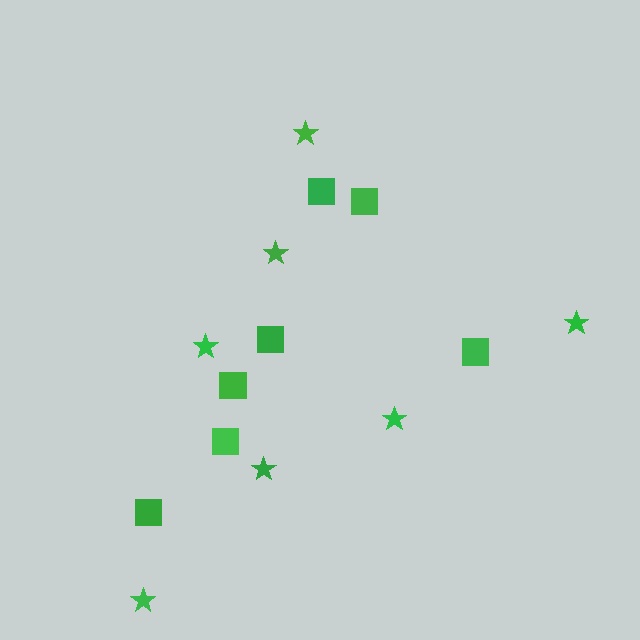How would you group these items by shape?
There are 2 groups: one group of stars (7) and one group of squares (7).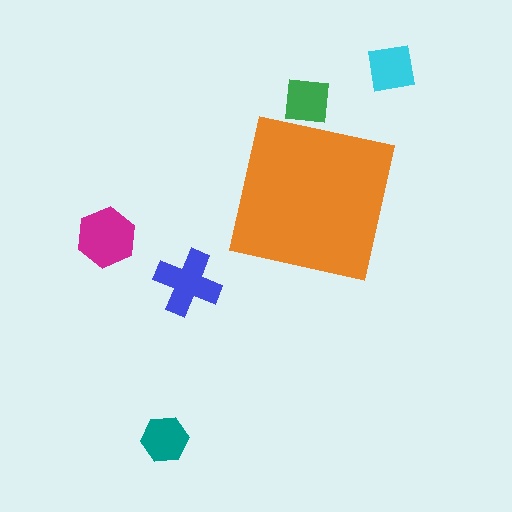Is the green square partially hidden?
Yes, the green square is partially hidden behind the orange square.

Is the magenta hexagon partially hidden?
No, the magenta hexagon is fully visible.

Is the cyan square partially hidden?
No, the cyan square is fully visible.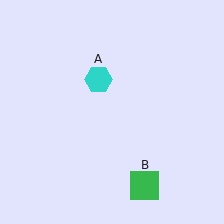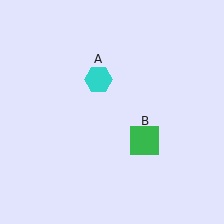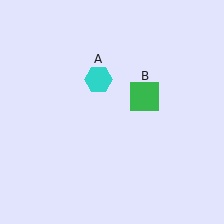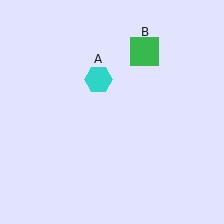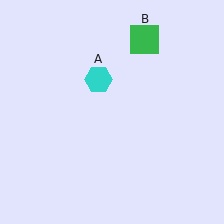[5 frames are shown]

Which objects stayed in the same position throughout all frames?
Cyan hexagon (object A) remained stationary.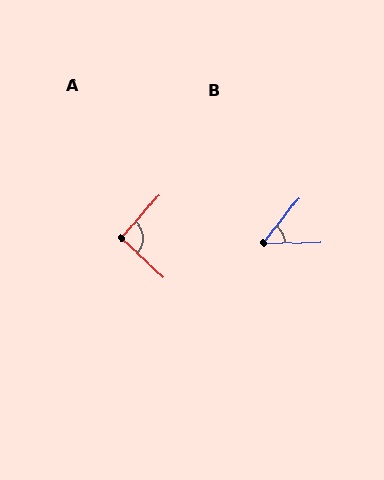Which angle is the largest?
A, at approximately 93 degrees.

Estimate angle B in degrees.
Approximately 51 degrees.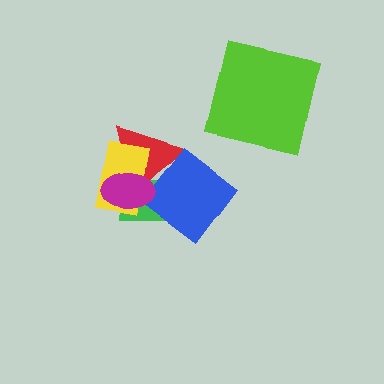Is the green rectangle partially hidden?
Yes, it is partially covered by another shape.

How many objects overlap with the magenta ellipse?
3 objects overlap with the magenta ellipse.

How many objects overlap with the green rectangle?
4 objects overlap with the green rectangle.